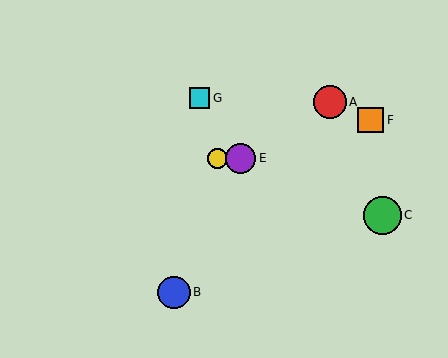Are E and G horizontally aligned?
No, E is at y≈158 and G is at y≈98.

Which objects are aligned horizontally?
Objects D, E are aligned horizontally.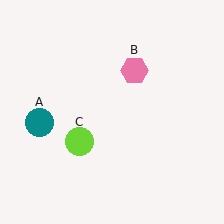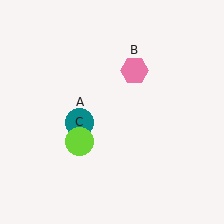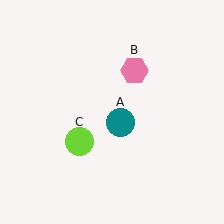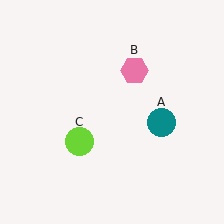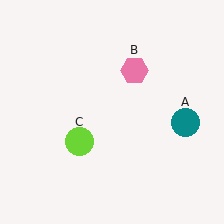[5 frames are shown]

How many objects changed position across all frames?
1 object changed position: teal circle (object A).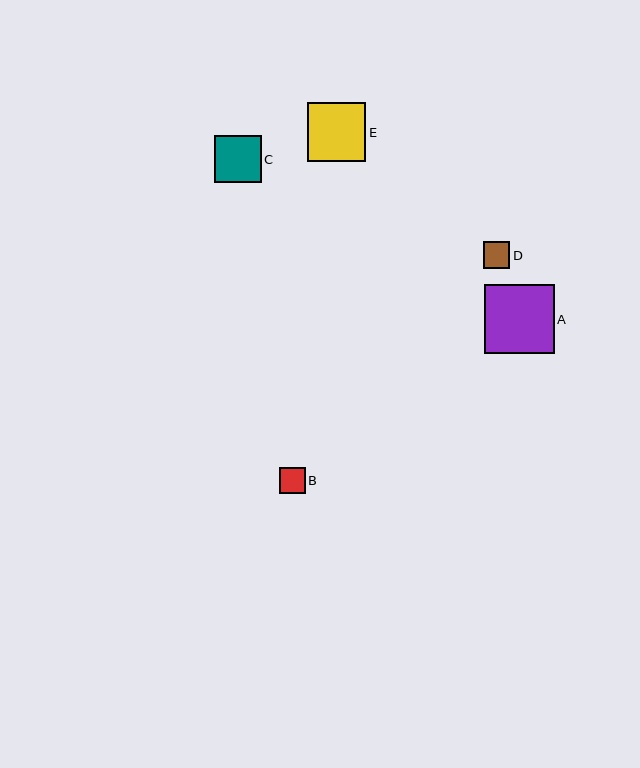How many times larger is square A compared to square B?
Square A is approximately 2.7 times the size of square B.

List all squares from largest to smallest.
From largest to smallest: A, E, C, D, B.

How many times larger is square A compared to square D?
Square A is approximately 2.6 times the size of square D.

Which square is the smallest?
Square B is the smallest with a size of approximately 26 pixels.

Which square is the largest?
Square A is the largest with a size of approximately 70 pixels.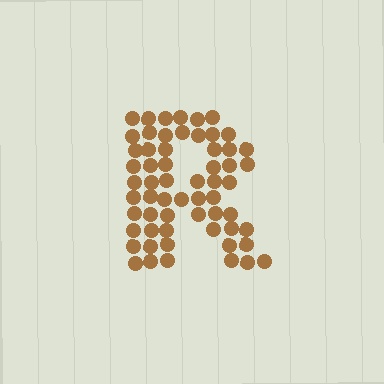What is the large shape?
The large shape is the letter R.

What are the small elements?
The small elements are circles.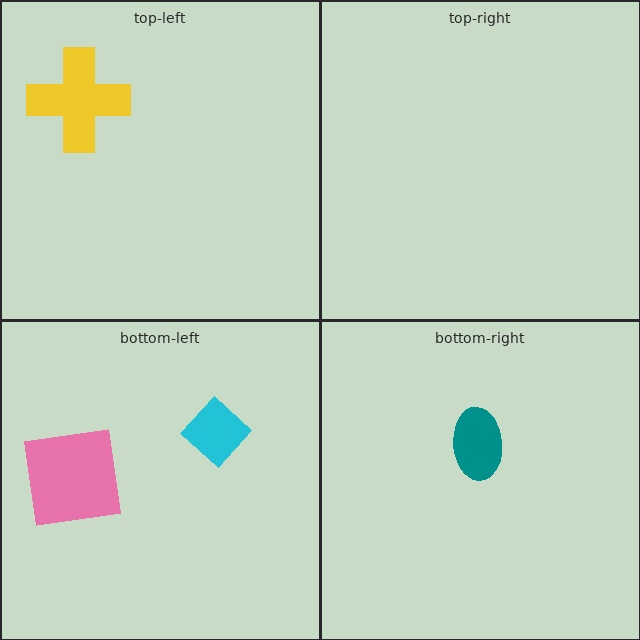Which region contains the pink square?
The bottom-left region.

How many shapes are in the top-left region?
1.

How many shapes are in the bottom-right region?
1.